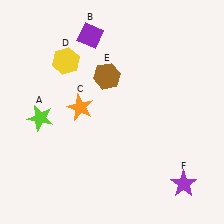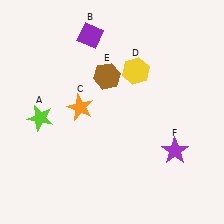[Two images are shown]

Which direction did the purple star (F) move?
The purple star (F) moved up.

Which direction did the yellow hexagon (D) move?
The yellow hexagon (D) moved right.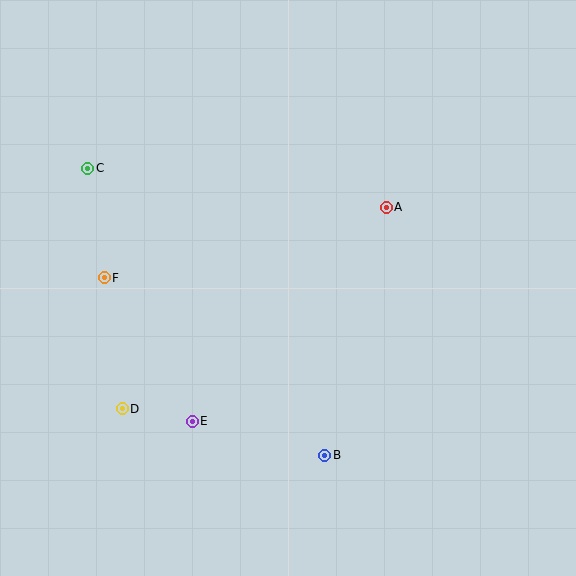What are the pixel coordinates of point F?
Point F is at (104, 278).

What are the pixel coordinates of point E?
Point E is at (192, 421).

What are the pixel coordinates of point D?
Point D is at (122, 409).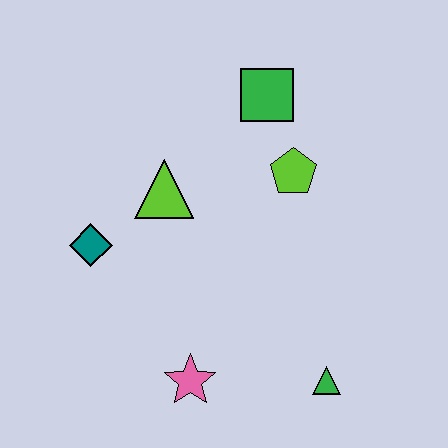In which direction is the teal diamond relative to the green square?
The teal diamond is to the left of the green square.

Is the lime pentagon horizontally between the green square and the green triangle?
Yes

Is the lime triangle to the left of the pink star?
Yes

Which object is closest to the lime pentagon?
The green square is closest to the lime pentagon.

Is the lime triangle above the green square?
No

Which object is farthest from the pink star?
The green square is farthest from the pink star.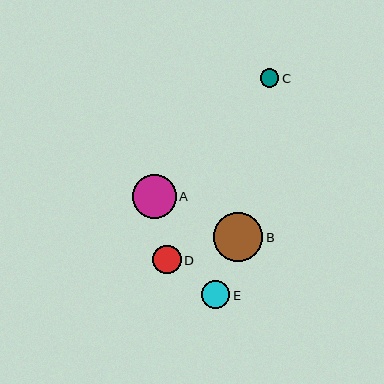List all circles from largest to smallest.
From largest to smallest: B, A, D, E, C.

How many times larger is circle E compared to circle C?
Circle E is approximately 1.5 times the size of circle C.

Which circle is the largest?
Circle B is the largest with a size of approximately 49 pixels.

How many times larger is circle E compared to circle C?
Circle E is approximately 1.5 times the size of circle C.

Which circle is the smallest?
Circle C is the smallest with a size of approximately 19 pixels.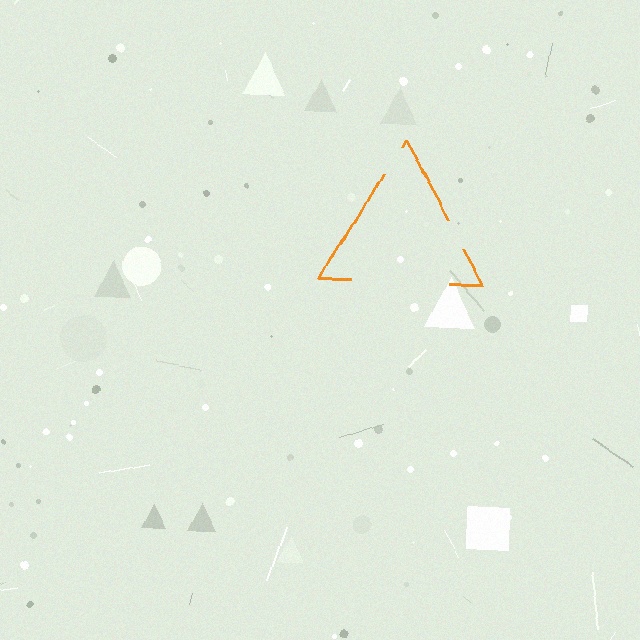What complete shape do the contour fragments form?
The contour fragments form a triangle.